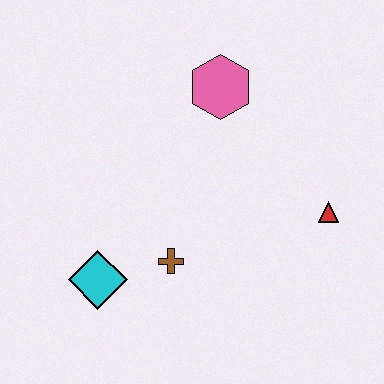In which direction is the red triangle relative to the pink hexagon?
The red triangle is below the pink hexagon.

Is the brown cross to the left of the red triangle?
Yes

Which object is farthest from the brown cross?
The pink hexagon is farthest from the brown cross.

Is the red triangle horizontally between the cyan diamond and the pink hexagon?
No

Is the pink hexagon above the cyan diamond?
Yes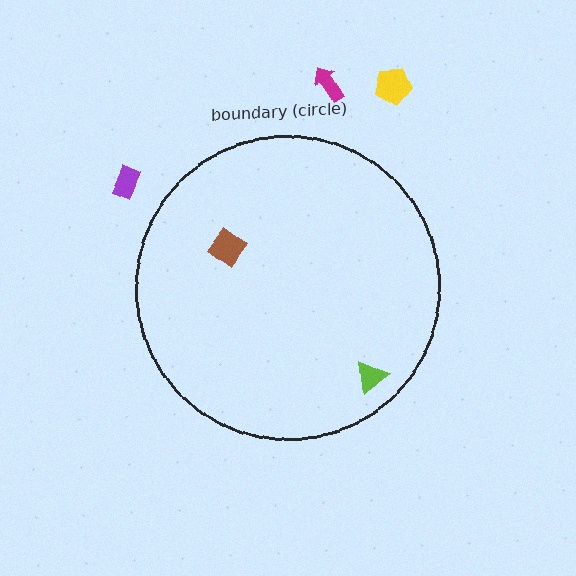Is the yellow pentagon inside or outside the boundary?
Outside.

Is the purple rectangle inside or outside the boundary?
Outside.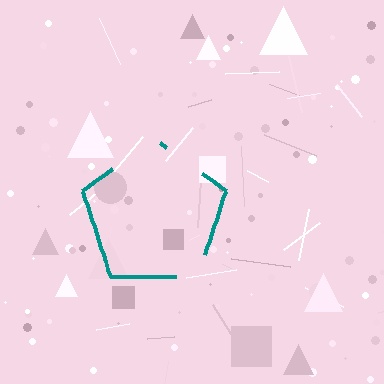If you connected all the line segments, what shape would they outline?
They would outline a pentagon.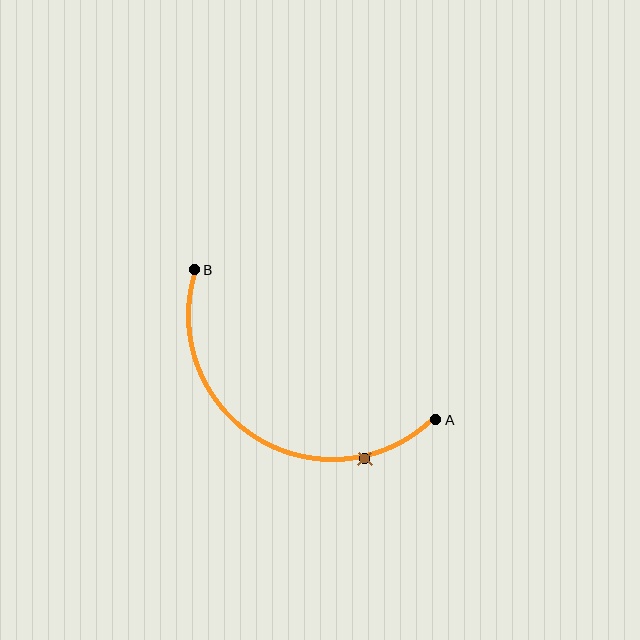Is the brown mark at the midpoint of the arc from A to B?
No. The brown mark lies on the arc but is closer to endpoint A. The arc midpoint would be at the point on the curve equidistant along the arc from both A and B.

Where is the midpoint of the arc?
The arc midpoint is the point on the curve farthest from the straight line joining A and B. It sits below that line.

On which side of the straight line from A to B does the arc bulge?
The arc bulges below the straight line connecting A and B.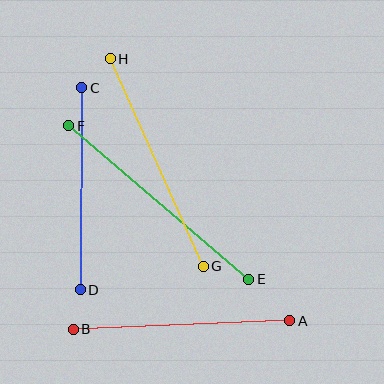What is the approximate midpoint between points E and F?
The midpoint is at approximately (159, 202) pixels.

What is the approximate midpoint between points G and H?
The midpoint is at approximately (157, 162) pixels.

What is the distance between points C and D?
The distance is approximately 202 pixels.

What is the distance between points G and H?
The distance is approximately 227 pixels.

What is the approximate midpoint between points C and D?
The midpoint is at approximately (81, 189) pixels.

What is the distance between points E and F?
The distance is approximately 236 pixels.